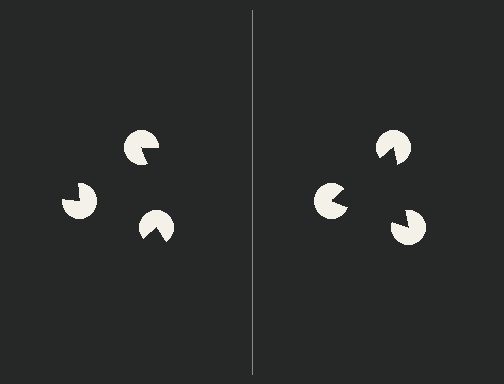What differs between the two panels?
The pac-man discs are positioned identically on both sides; only the wedge orientations differ. On the right they align to a triangle; on the left they are misaligned.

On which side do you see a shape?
An illusory triangle appears on the right side. On the left side the wedge cuts are rotated, so no coherent shape forms.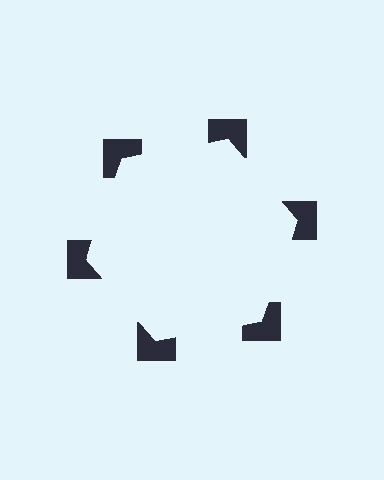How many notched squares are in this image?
There are 6 — one at each vertex of the illusory hexagon.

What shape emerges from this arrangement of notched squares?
An illusory hexagon — its edges are inferred from the aligned wedge cuts in the notched squares, not physically drawn.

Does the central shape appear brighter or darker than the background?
It typically appears slightly brighter than the background, even though no actual brightness change is drawn.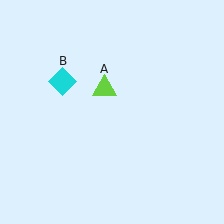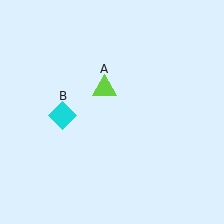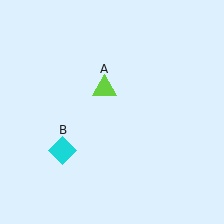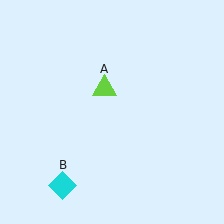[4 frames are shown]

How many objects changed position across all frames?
1 object changed position: cyan diamond (object B).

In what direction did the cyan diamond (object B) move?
The cyan diamond (object B) moved down.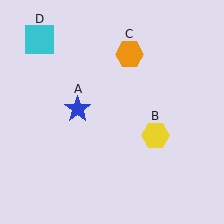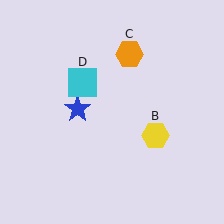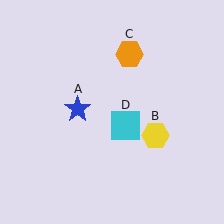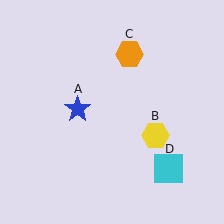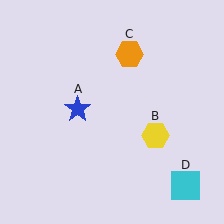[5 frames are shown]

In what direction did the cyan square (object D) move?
The cyan square (object D) moved down and to the right.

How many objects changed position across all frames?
1 object changed position: cyan square (object D).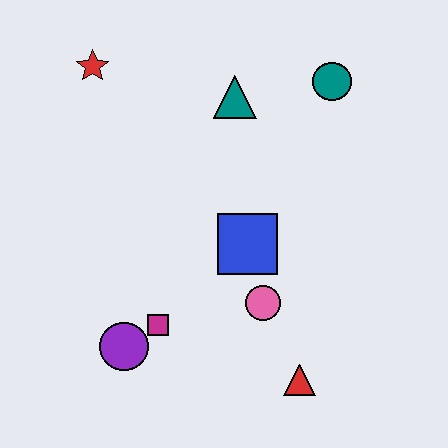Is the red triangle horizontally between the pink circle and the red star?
No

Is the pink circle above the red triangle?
Yes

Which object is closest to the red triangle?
The pink circle is closest to the red triangle.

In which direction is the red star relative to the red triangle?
The red star is above the red triangle.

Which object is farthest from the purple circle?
The teal circle is farthest from the purple circle.